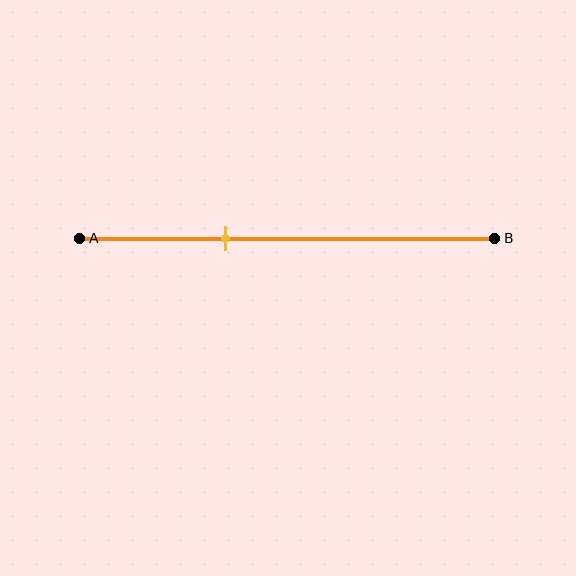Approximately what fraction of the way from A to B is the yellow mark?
The yellow mark is approximately 35% of the way from A to B.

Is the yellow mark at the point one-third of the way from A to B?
Yes, the mark is approximately at the one-third point.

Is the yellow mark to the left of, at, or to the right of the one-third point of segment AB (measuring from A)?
The yellow mark is approximately at the one-third point of segment AB.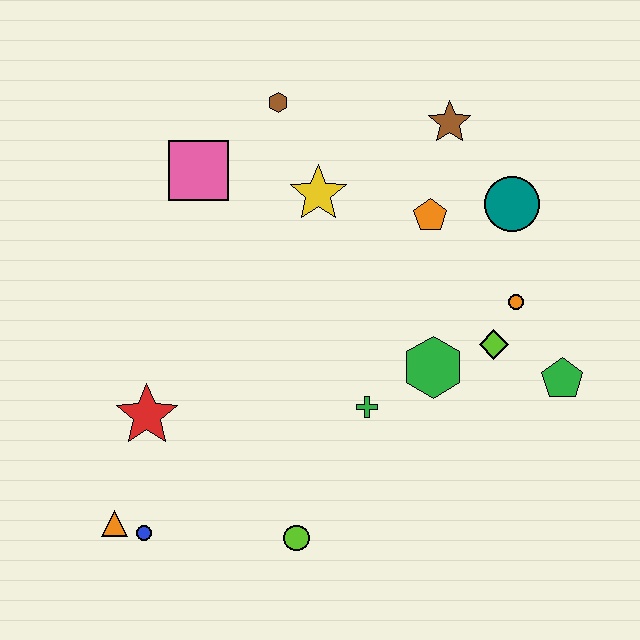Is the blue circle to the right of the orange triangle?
Yes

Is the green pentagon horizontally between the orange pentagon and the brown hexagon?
No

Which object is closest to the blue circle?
The orange triangle is closest to the blue circle.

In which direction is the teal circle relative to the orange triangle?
The teal circle is to the right of the orange triangle.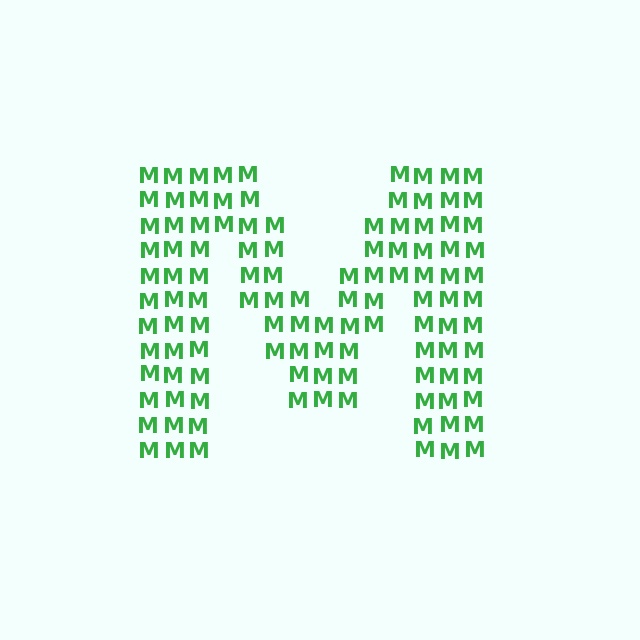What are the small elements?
The small elements are letter M's.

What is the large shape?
The large shape is the letter M.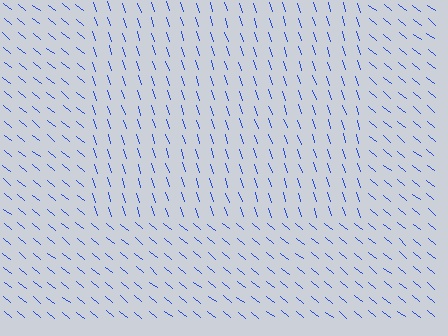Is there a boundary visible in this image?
Yes, there is a texture boundary formed by a change in line orientation.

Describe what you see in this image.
The image is filled with small blue line segments. A rectangle region in the image has lines oriented differently from the surrounding lines, creating a visible texture boundary.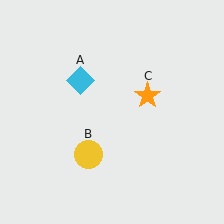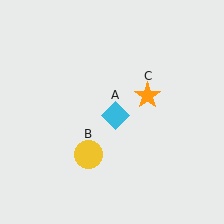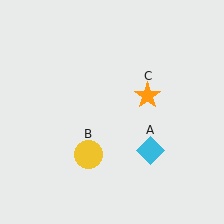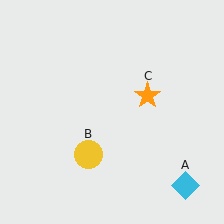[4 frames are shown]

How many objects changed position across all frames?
1 object changed position: cyan diamond (object A).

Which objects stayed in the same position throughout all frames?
Yellow circle (object B) and orange star (object C) remained stationary.